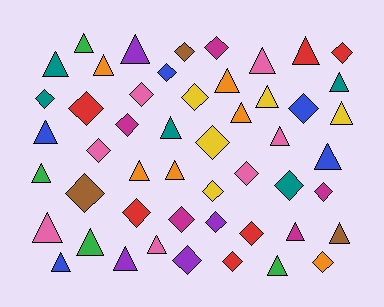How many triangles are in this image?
There are 26 triangles.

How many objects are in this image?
There are 50 objects.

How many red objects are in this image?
There are 6 red objects.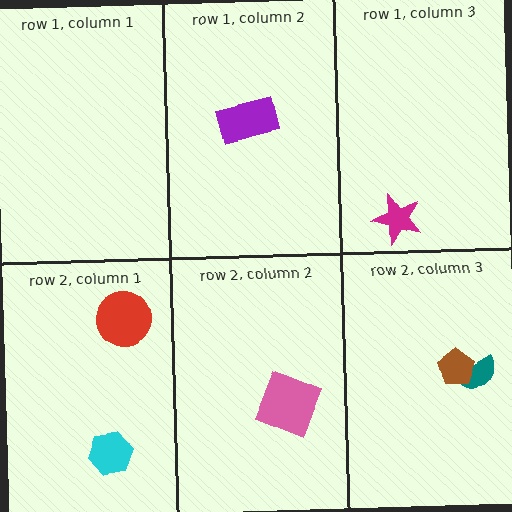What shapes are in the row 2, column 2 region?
The pink square.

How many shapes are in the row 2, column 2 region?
1.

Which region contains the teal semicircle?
The row 2, column 3 region.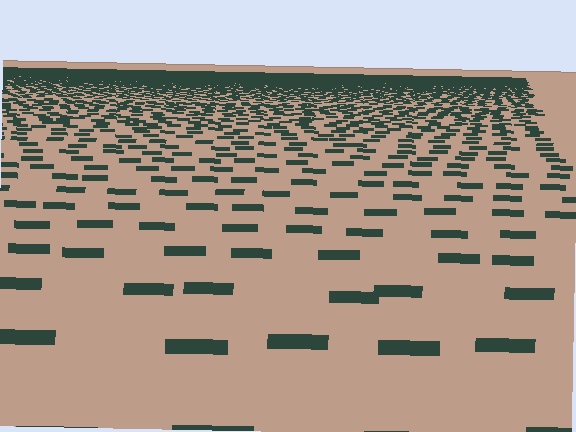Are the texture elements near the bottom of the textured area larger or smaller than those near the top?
Larger. Near the bottom, elements are closer to the viewer and appear at a bigger on-screen size.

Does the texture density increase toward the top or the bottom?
Density increases toward the top.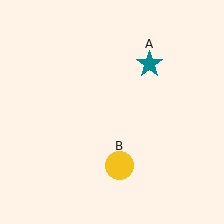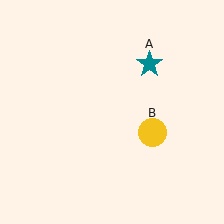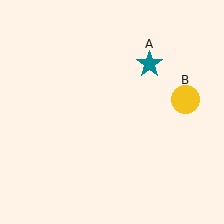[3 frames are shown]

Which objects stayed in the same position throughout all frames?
Teal star (object A) remained stationary.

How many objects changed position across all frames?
1 object changed position: yellow circle (object B).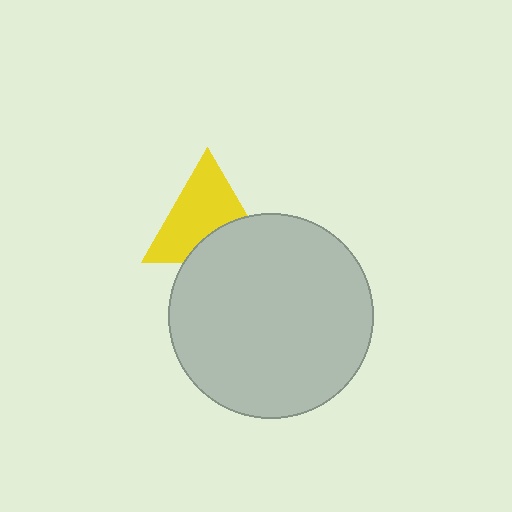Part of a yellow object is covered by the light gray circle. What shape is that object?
It is a triangle.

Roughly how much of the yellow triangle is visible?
Most of it is visible (roughly 66%).